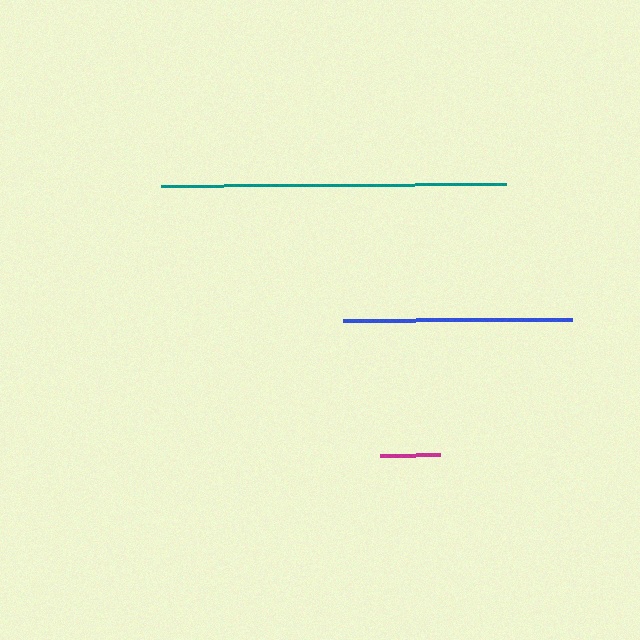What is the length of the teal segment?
The teal segment is approximately 345 pixels long.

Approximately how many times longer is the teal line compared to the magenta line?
The teal line is approximately 5.8 times the length of the magenta line.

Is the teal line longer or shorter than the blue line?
The teal line is longer than the blue line.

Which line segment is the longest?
The teal line is the longest at approximately 345 pixels.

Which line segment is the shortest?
The magenta line is the shortest at approximately 60 pixels.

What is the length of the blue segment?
The blue segment is approximately 230 pixels long.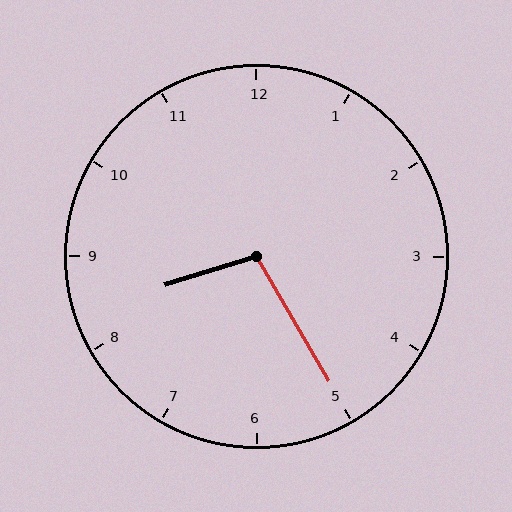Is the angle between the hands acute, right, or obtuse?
It is obtuse.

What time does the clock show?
8:25.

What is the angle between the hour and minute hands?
Approximately 102 degrees.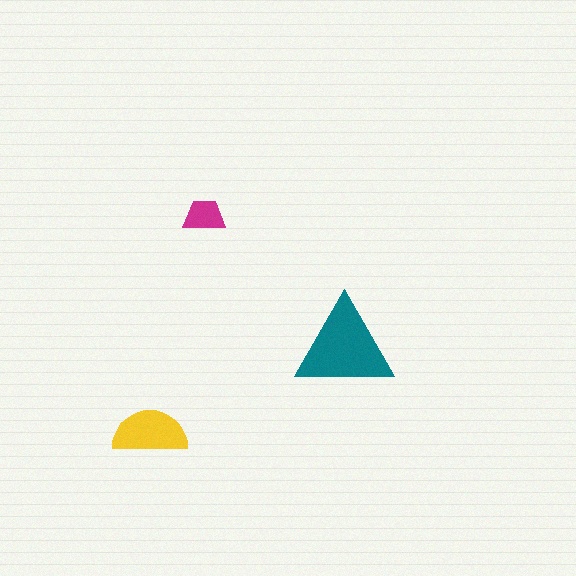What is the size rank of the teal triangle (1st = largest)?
1st.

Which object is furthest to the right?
The teal triangle is rightmost.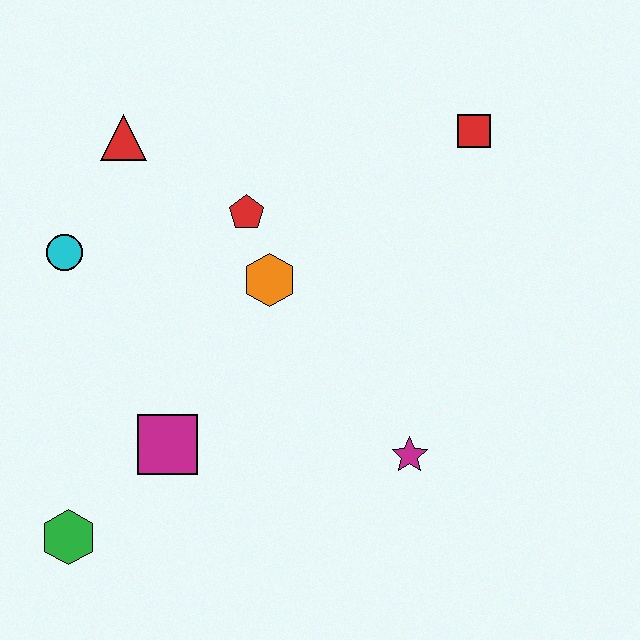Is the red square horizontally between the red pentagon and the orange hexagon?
No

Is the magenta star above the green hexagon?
Yes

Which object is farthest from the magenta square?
The red square is farthest from the magenta square.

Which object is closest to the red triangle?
The cyan circle is closest to the red triangle.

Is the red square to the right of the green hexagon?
Yes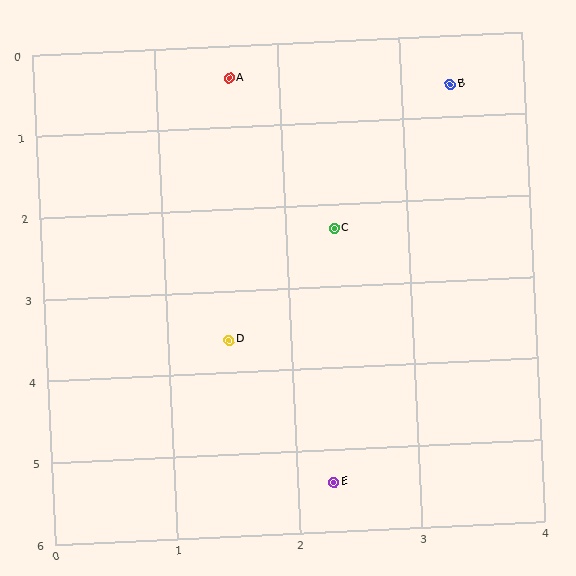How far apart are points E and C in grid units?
Points E and C are about 3.1 grid units apart.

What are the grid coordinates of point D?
Point D is at approximately (1.5, 3.6).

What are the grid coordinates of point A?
Point A is at approximately (1.6, 0.4).